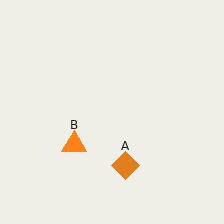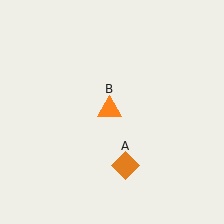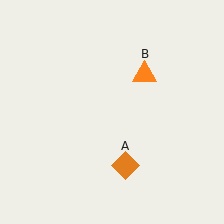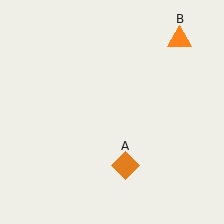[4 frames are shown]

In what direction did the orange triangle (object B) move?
The orange triangle (object B) moved up and to the right.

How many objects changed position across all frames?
1 object changed position: orange triangle (object B).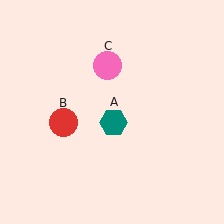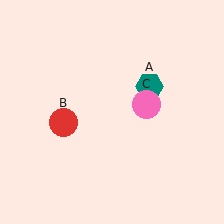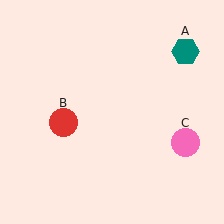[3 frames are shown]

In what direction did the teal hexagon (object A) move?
The teal hexagon (object A) moved up and to the right.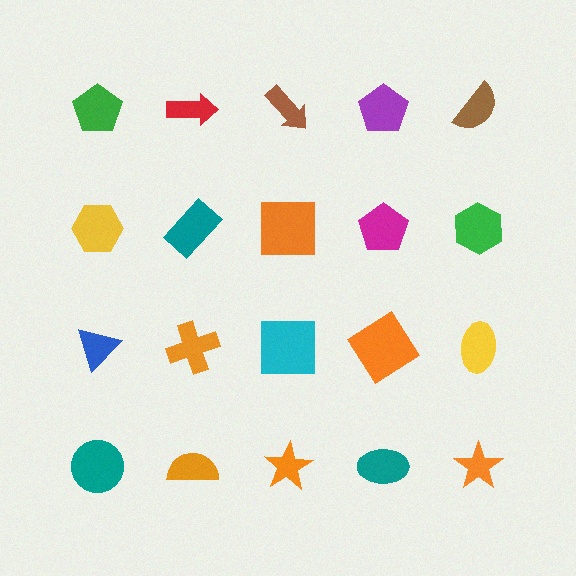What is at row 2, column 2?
A teal rectangle.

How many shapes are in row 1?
5 shapes.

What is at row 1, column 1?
A green pentagon.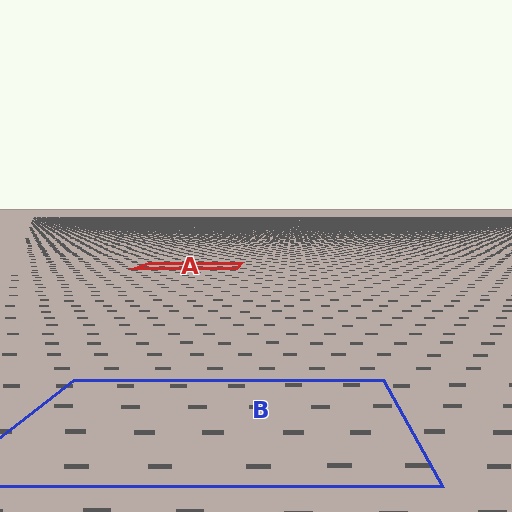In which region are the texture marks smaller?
The texture marks are smaller in region A, because it is farther away.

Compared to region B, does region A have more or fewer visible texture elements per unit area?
Region A has more texture elements per unit area — they are packed more densely because it is farther away.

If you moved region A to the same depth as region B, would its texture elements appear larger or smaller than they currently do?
They would appear larger. At a closer depth, the same texture elements are projected at a bigger on-screen size.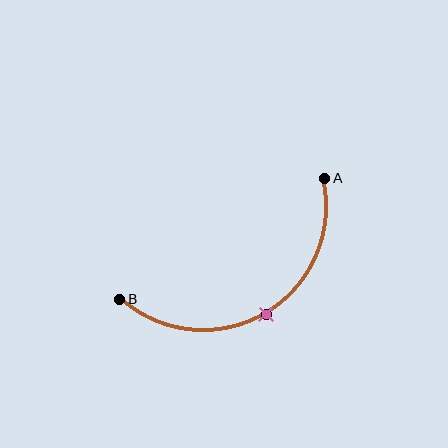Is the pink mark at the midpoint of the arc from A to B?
Yes. The pink mark lies on the arc at equal arc-length from both A and B — it is the arc midpoint.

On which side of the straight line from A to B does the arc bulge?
The arc bulges below the straight line connecting A and B.